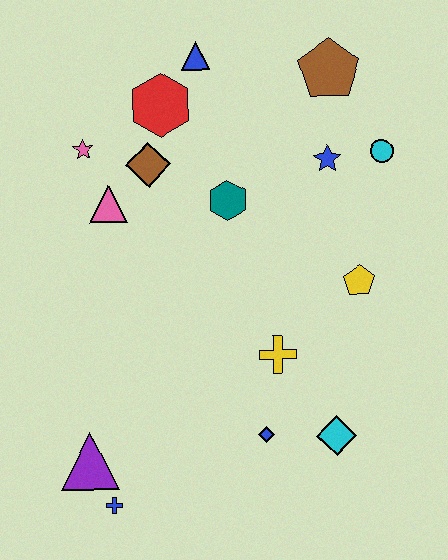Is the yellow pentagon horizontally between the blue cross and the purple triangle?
No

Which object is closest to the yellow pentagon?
The yellow cross is closest to the yellow pentagon.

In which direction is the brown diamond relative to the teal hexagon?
The brown diamond is to the left of the teal hexagon.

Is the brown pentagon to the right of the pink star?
Yes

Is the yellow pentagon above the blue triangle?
No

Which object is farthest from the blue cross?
The brown pentagon is farthest from the blue cross.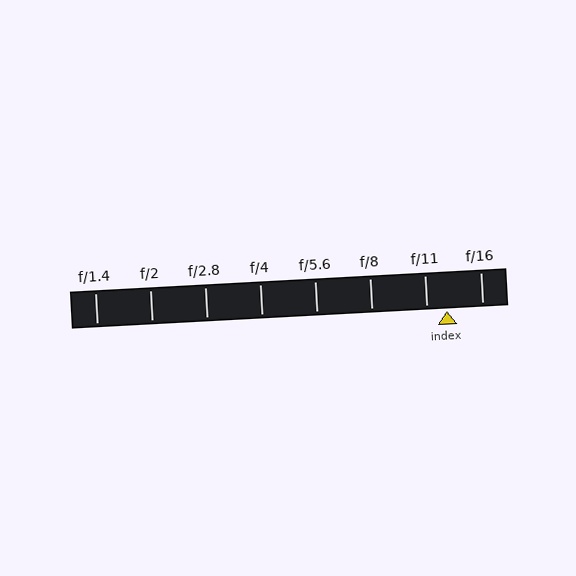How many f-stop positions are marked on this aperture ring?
There are 8 f-stop positions marked.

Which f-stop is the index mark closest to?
The index mark is closest to f/11.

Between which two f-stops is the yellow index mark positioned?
The index mark is between f/11 and f/16.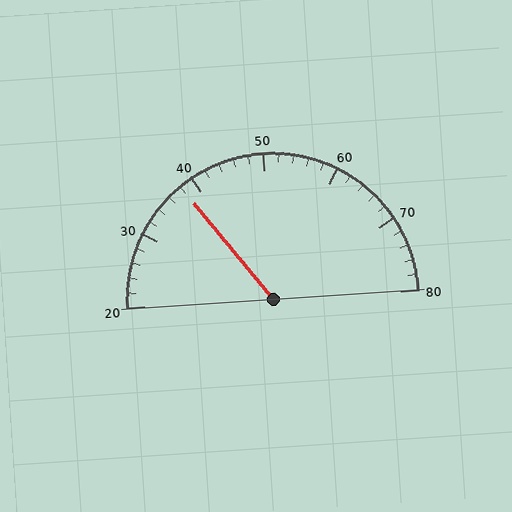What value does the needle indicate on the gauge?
The needle indicates approximately 38.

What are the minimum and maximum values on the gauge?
The gauge ranges from 20 to 80.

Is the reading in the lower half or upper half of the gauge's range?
The reading is in the lower half of the range (20 to 80).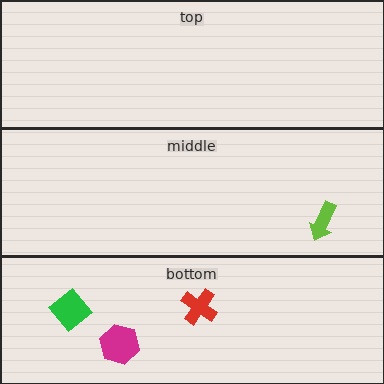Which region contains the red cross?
The bottom region.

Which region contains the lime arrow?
The middle region.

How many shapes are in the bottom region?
3.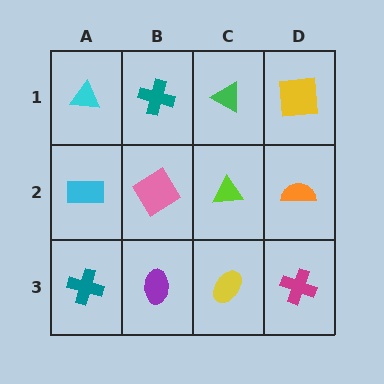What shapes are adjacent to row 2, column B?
A teal cross (row 1, column B), a purple ellipse (row 3, column B), a cyan rectangle (row 2, column A), a lime triangle (row 2, column C).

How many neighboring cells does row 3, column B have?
3.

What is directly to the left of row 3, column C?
A purple ellipse.